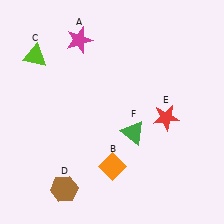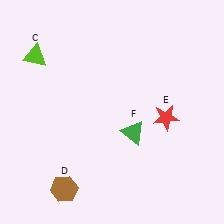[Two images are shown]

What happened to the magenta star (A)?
The magenta star (A) was removed in Image 2. It was in the top-left area of Image 1.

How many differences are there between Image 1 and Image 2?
There are 2 differences between the two images.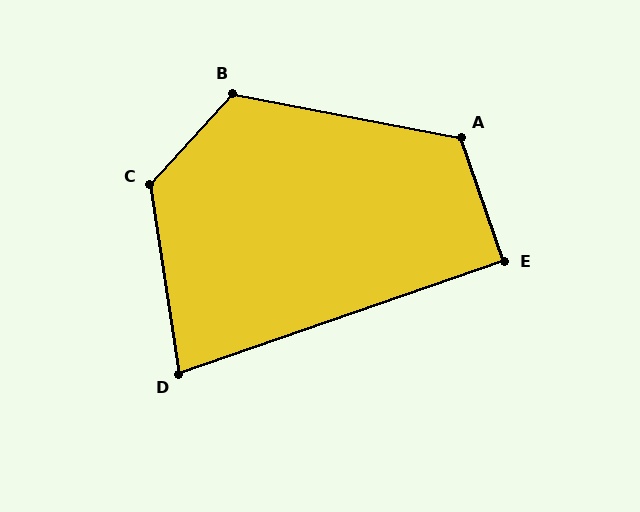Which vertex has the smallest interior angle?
D, at approximately 80 degrees.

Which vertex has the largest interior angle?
C, at approximately 129 degrees.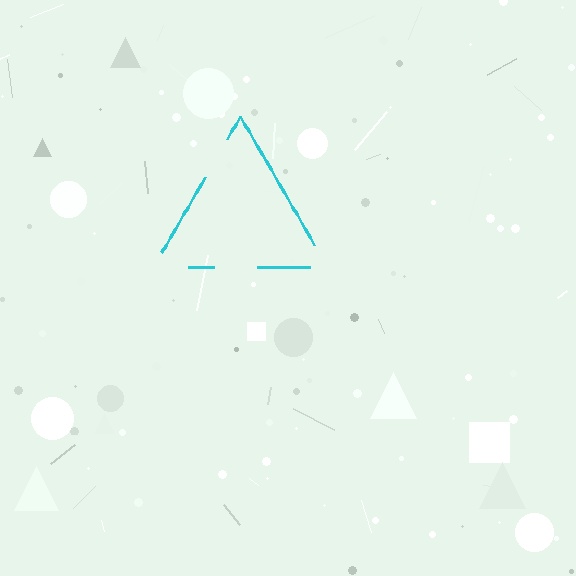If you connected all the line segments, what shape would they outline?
They would outline a triangle.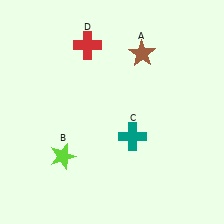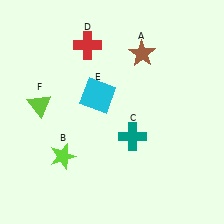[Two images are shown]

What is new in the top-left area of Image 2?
A cyan square (E) was added in the top-left area of Image 2.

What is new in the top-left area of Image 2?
A lime triangle (F) was added in the top-left area of Image 2.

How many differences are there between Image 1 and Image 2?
There are 2 differences between the two images.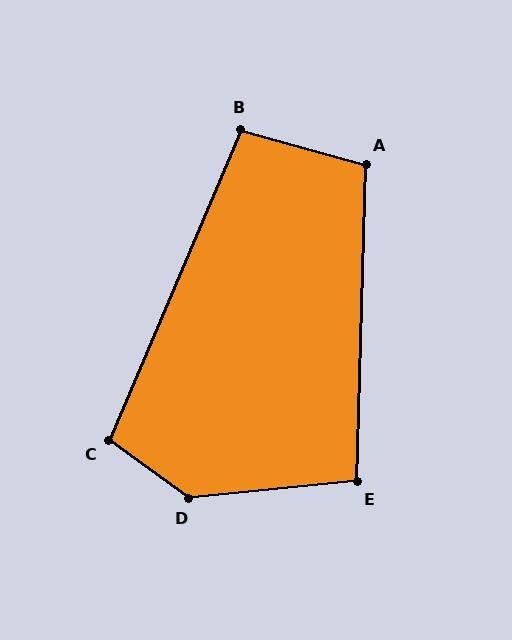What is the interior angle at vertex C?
Approximately 103 degrees (obtuse).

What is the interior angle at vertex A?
Approximately 104 degrees (obtuse).